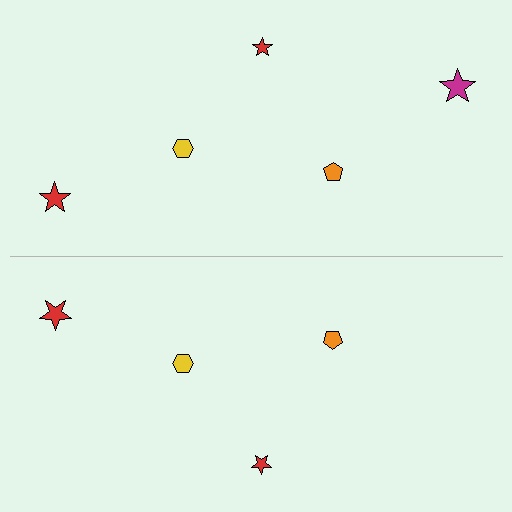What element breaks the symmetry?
A magenta star is missing from the bottom side.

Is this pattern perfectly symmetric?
No, the pattern is not perfectly symmetric. A magenta star is missing from the bottom side.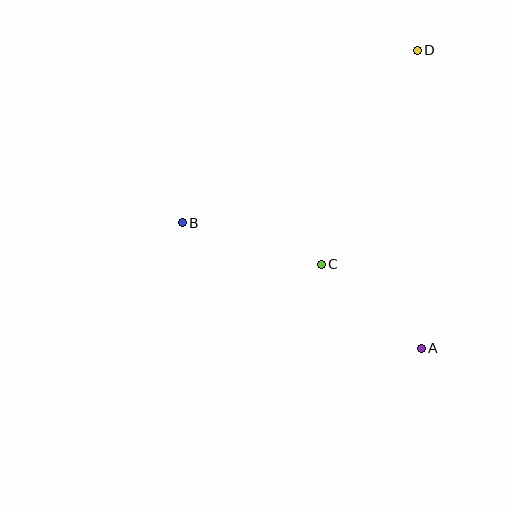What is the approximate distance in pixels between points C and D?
The distance between C and D is approximately 235 pixels.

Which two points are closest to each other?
Points A and C are closest to each other.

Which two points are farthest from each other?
Points A and D are farthest from each other.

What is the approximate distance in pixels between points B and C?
The distance between B and C is approximately 145 pixels.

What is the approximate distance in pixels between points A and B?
The distance between A and B is approximately 270 pixels.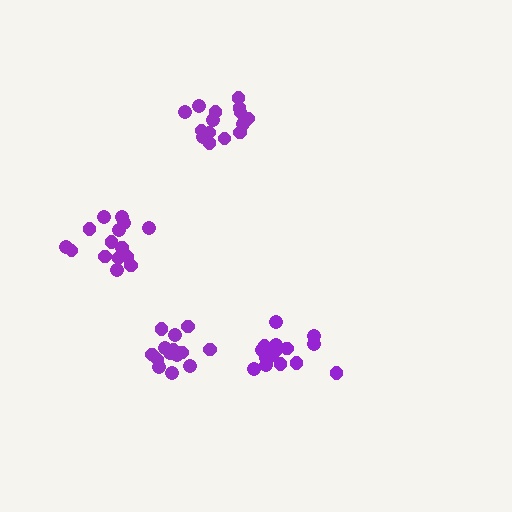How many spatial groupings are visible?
There are 4 spatial groupings.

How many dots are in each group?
Group 1: 14 dots, Group 2: 15 dots, Group 3: 15 dots, Group 4: 15 dots (59 total).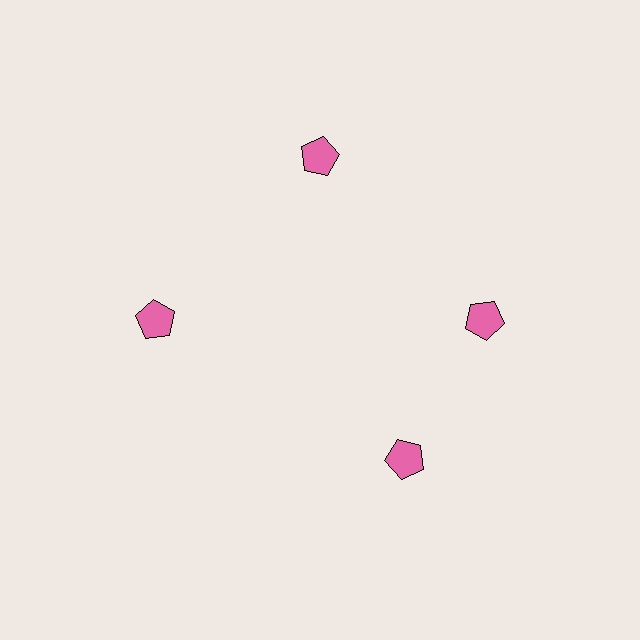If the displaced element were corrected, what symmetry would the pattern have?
It would have 4-fold rotational symmetry — the pattern would map onto itself every 90 degrees.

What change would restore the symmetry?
The symmetry would be restored by rotating it back into even spacing with its neighbors so that all 4 pentagons sit at equal angles and equal distance from the center.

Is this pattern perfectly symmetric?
No. The 4 pink pentagons are arranged in a ring, but one element near the 6 o'clock position is rotated out of alignment along the ring, breaking the 4-fold rotational symmetry.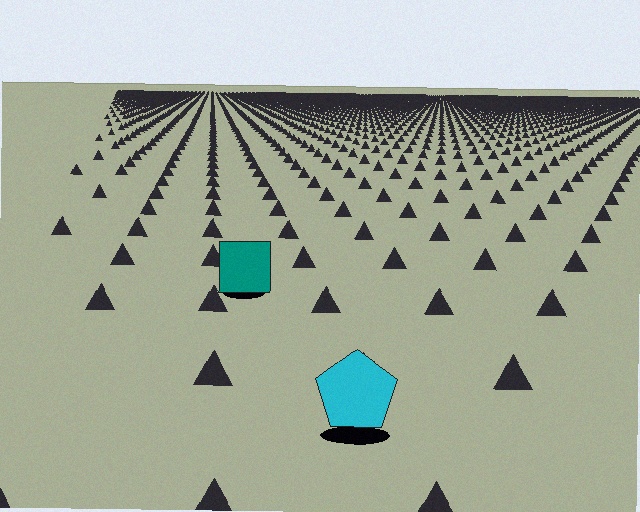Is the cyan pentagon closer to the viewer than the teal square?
Yes. The cyan pentagon is closer — you can tell from the texture gradient: the ground texture is coarser near it.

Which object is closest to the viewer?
The cyan pentagon is closest. The texture marks near it are larger and more spread out.